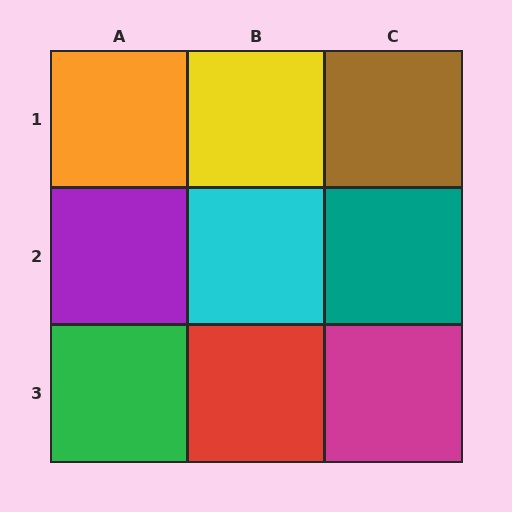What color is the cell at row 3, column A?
Green.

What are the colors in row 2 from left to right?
Purple, cyan, teal.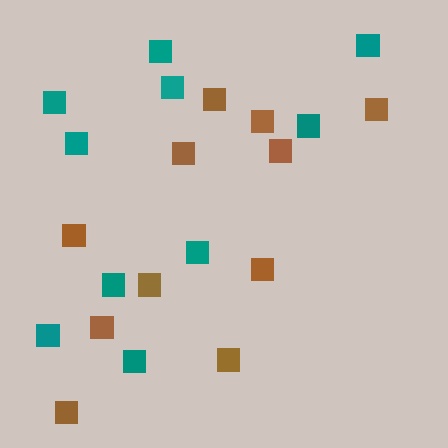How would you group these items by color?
There are 2 groups: one group of teal squares (10) and one group of brown squares (11).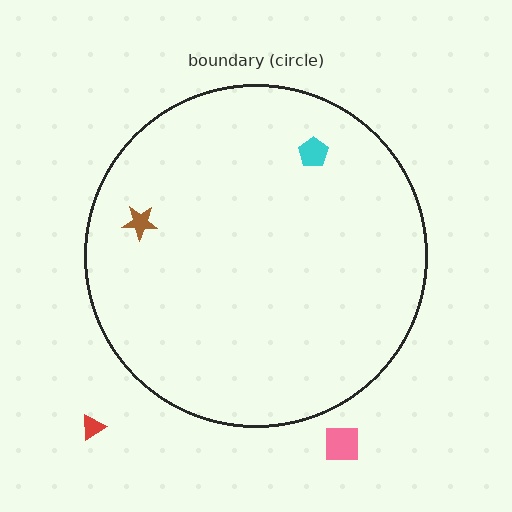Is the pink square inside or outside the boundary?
Outside.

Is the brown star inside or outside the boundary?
Inside.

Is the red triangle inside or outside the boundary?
Outside.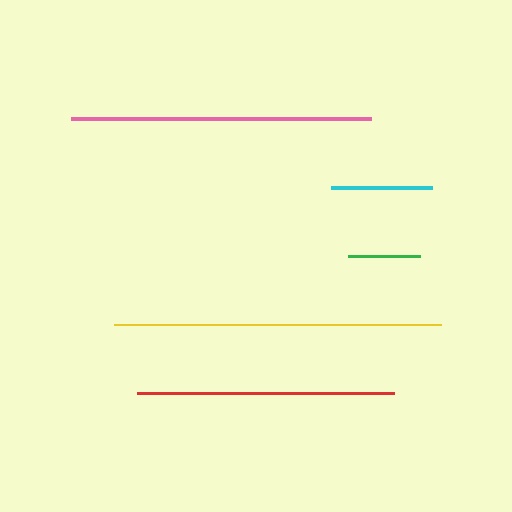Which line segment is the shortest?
The green line is the shortest at approximately 73 pixels.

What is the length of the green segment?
The green segment is approximately 73 pixels long.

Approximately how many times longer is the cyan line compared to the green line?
The cyan line is approximately 1.4 times the length of the green line.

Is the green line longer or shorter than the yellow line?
The yellow line is longer than the green line.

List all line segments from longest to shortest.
From longest to shortest: yellow, pink, red, cyan, green.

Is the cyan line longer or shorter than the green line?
The cyan line is longer than the green line.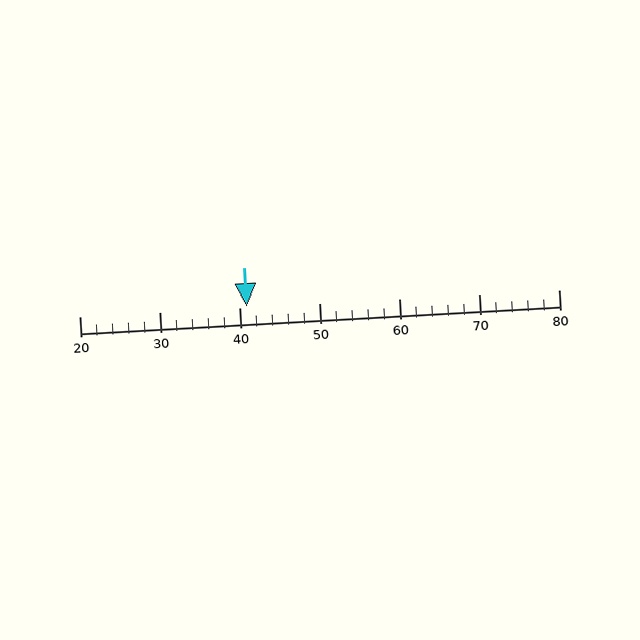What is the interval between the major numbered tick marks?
The major tick marks are spaced 10 units apart.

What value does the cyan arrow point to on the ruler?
The cyan arrow points to approximately 41.